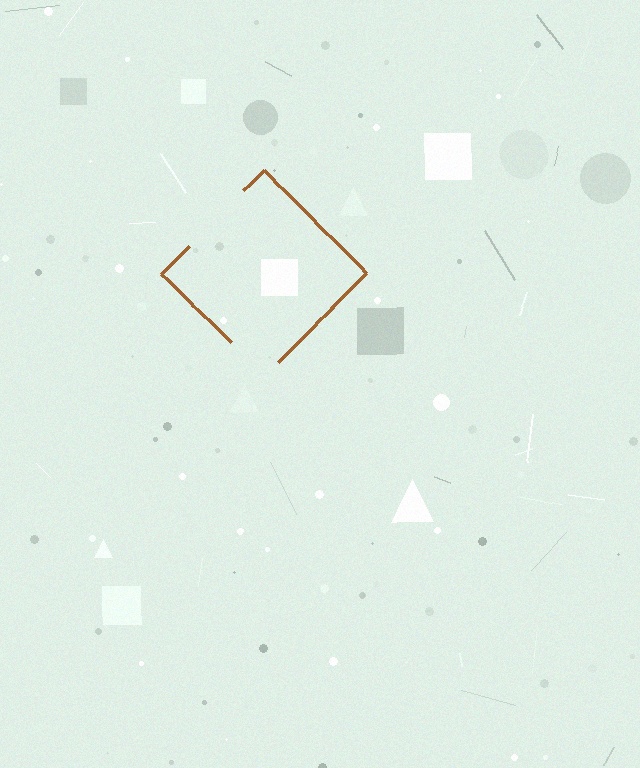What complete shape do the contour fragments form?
The contour fragments form a diamond.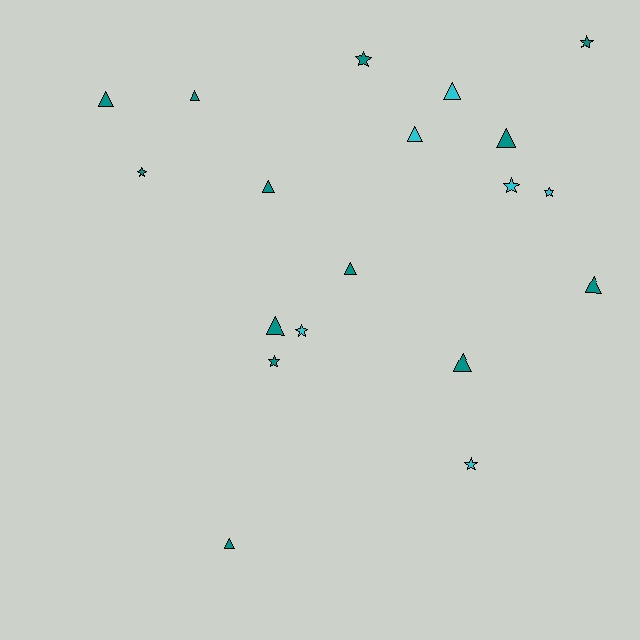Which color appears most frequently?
Teal, with 13 objects.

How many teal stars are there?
There are 4 teal stars.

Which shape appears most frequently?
Triangle, with 11 objects.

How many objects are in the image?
There are 19 objects.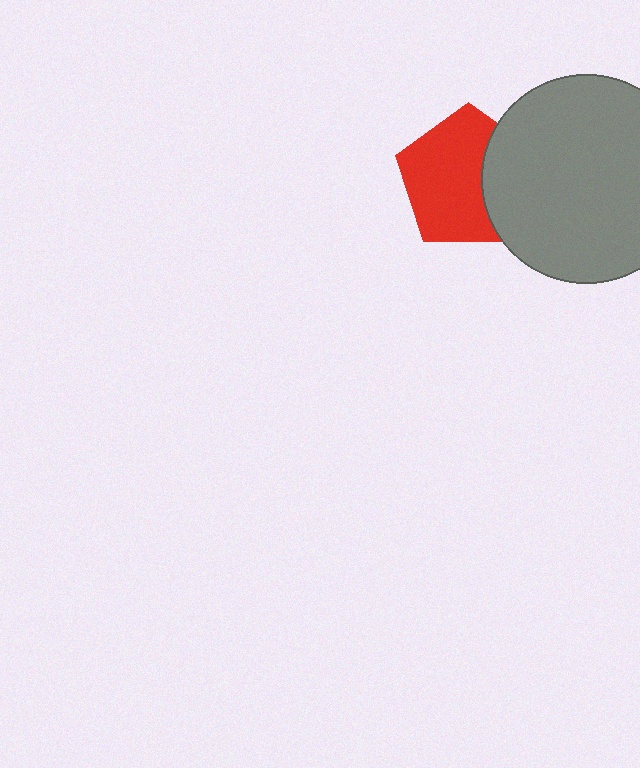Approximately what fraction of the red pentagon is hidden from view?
Roughly 33% of the red pentagon is hidden behind the gray circle.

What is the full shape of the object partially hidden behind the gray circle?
The partially hidden object is a red pentagon.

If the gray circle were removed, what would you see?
You would see the complete red pentagon.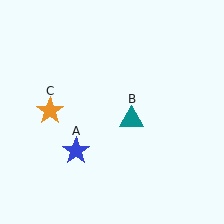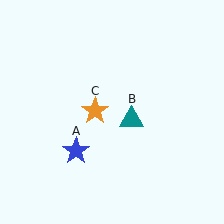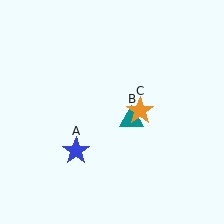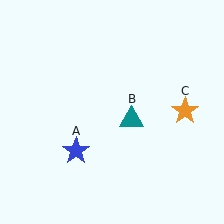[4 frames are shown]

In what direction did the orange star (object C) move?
The orange star (object C) moved right.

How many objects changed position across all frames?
1 object changed position: orange star (object C).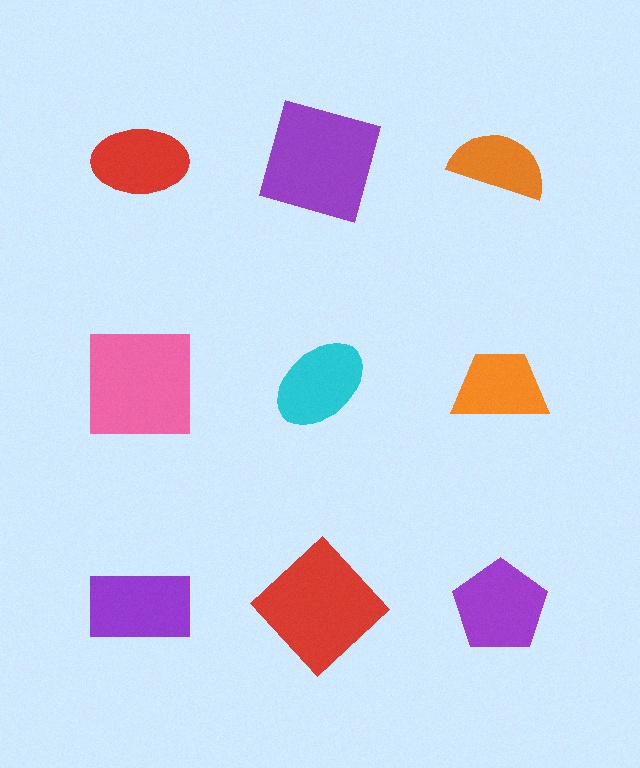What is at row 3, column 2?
A red diamond.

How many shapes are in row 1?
3 shapes.